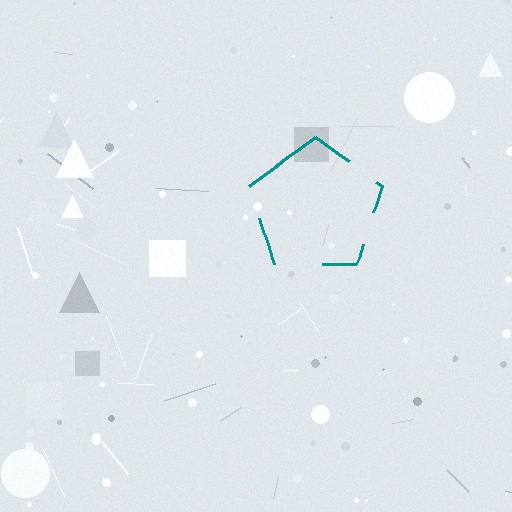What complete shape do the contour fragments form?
The contour fragments form a pentagon.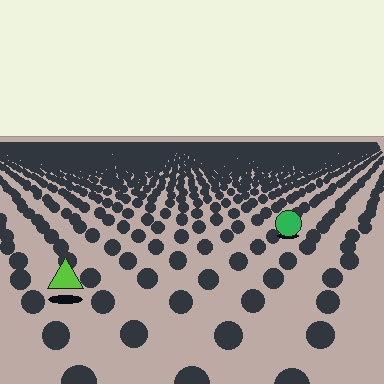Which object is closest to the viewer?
The lime triangle is closest. The texture marks near it are larger and more spread out.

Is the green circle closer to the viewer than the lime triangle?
No. The lime triangle is closer — you can tell from the texture gradient: the ground texture is coarser near it.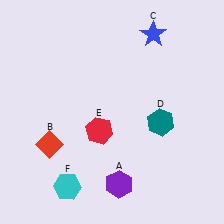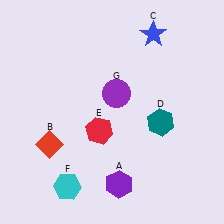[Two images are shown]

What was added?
A purple circle (G) was added in Image 2.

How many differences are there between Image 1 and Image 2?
There is 1 difference between the two images.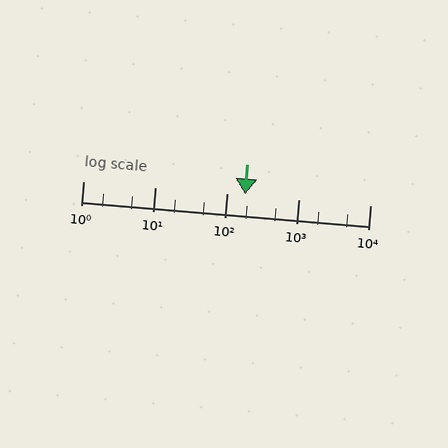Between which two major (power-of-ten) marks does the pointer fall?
The pointer is between 100 and 1000.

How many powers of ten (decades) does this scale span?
The scale spans 4 decades, from 1 to 10000.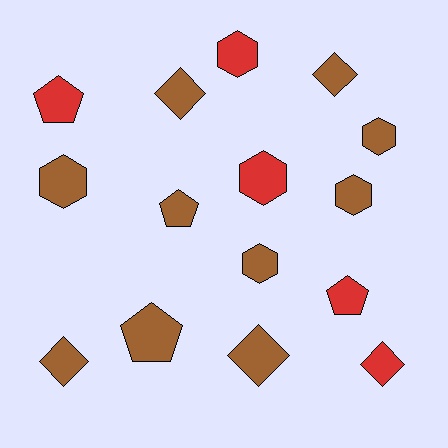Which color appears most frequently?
Brown, with 10 objects.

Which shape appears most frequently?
Hexagon, with 6 objects.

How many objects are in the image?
There are 15 objects.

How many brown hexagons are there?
There are 4 brown hexagons.